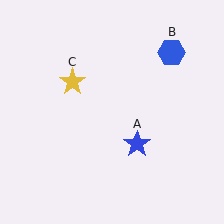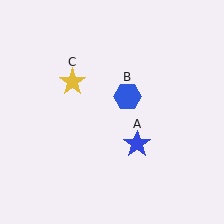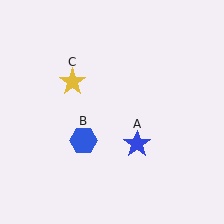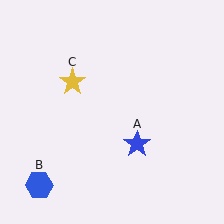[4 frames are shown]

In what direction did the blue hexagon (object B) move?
The blue hexagon (object B) moved down and to the left.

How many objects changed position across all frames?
1 object changed position: blue hexagon (object B).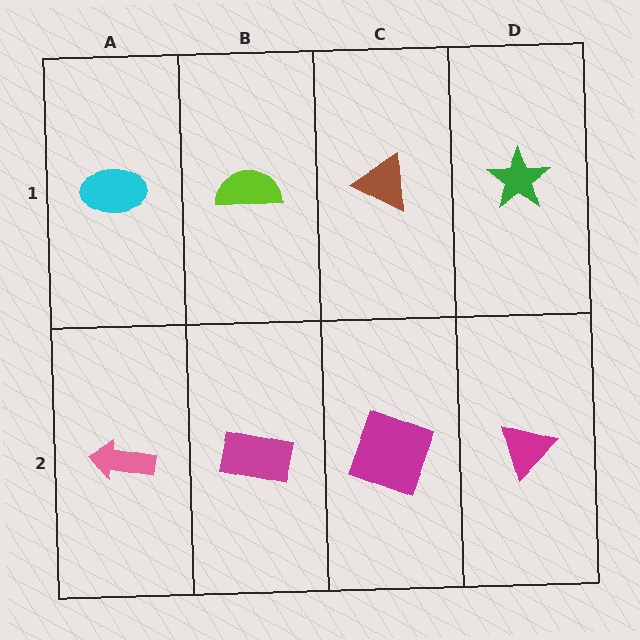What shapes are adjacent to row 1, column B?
A magenta rectangle (row 2, column B), a cyan ellipse (row 1, column A), a brown triangle (row 1, column C).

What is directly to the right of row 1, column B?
A brown triangle.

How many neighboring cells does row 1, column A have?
2.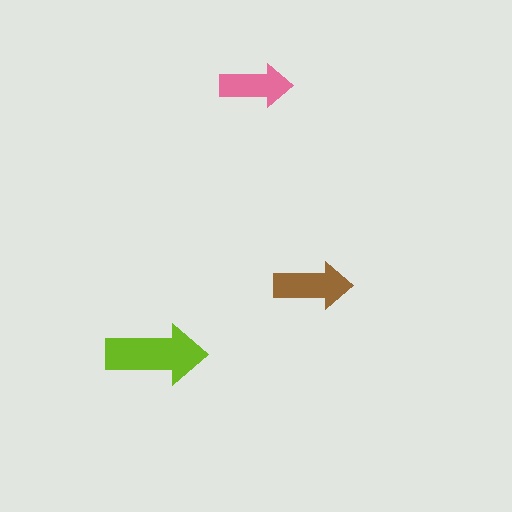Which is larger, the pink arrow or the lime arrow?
The lime one.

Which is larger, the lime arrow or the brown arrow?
The lime one.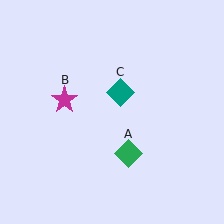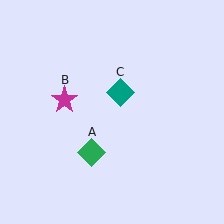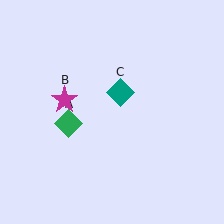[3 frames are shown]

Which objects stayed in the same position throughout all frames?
Magenta star (object B) and teal diamond (object C) remained stationary.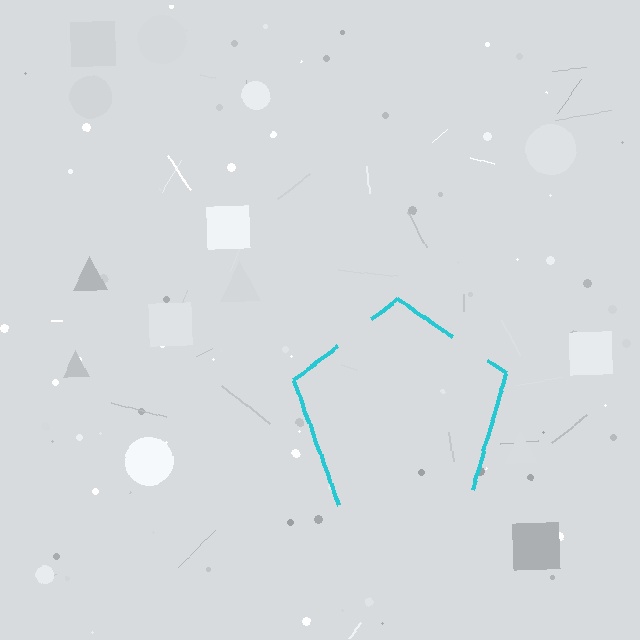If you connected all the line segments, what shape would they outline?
They would outline a pentagon.